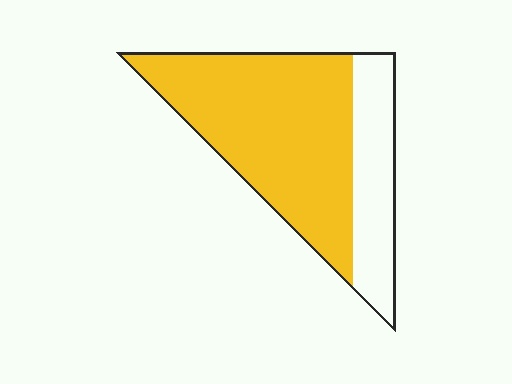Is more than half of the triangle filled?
Yes.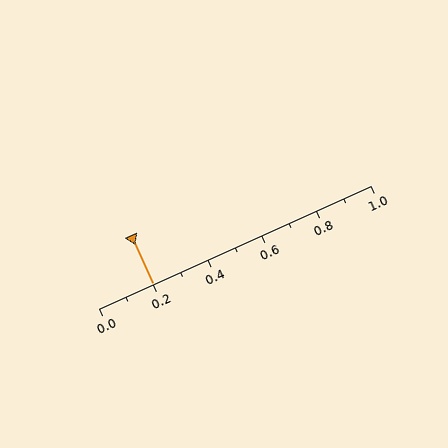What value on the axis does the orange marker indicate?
The marker indicates approximately 0.2.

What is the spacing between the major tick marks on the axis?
The major ticks are spaced 0.2 apart.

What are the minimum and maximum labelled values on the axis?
The axis runs from 0.0 to 1.0.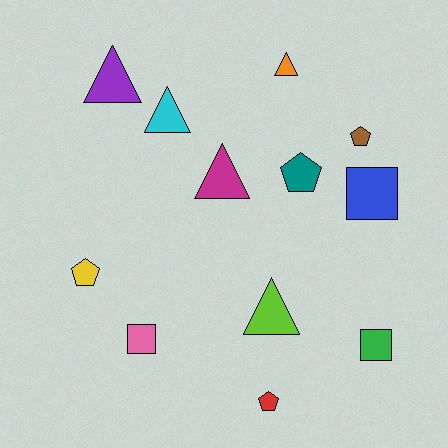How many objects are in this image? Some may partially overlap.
There are 12 objects.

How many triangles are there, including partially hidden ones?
There are 5 triangles.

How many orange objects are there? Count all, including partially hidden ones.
There is 1 orange object.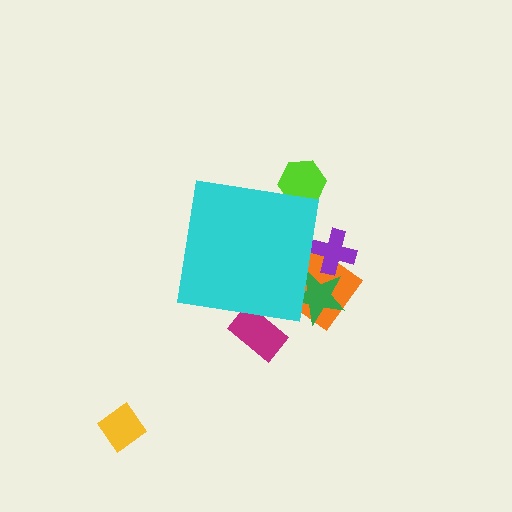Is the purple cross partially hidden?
Yes, the purple cross is partially hidden behind the cyan square.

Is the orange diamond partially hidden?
Yes, the orange diamond is partially hidden behind the cyan square.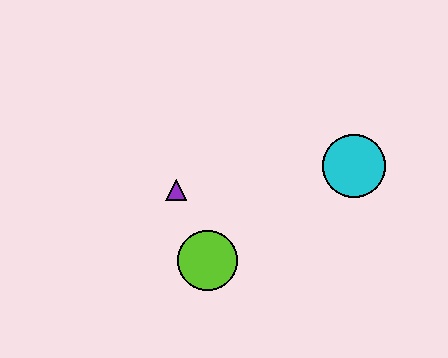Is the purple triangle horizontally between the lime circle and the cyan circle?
No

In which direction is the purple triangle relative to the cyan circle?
The purple triangle is to the left of the cyan circle.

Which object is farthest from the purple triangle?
The cyan circle is farthest from the purple triangle.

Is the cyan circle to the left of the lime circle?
No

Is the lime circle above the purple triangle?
No